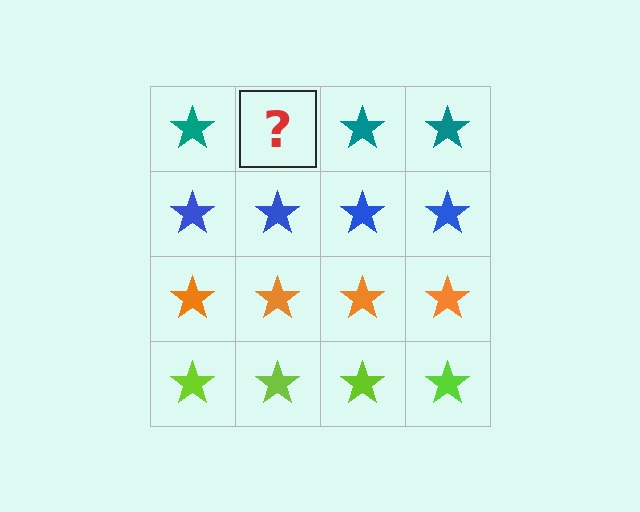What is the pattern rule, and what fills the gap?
The rule is that each row has a consistent color. The gap should be filled with a teal star.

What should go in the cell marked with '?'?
The missing cell should contain a teal star.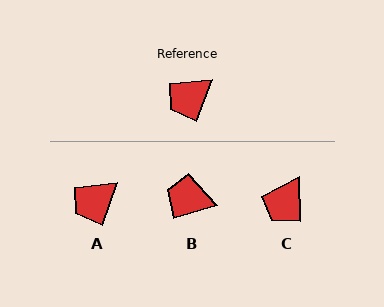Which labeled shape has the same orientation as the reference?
A.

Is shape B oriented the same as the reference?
No, it is off by about 55 degrees.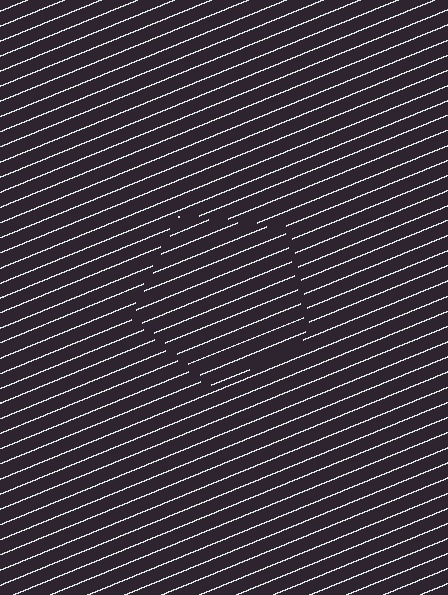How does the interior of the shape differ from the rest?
The interior of the shape contains the same grating, shifted by half a period — the contour is defined by the phase discontinuity where line-ends from the inner and outer gratings abut.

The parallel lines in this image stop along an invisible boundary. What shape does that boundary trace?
An illusory pentagon. The interior of the shape contains the same grating, shifted by half a period — the contour is defined by the phase discontinuity where line-ends from the inner and outer gratings abut.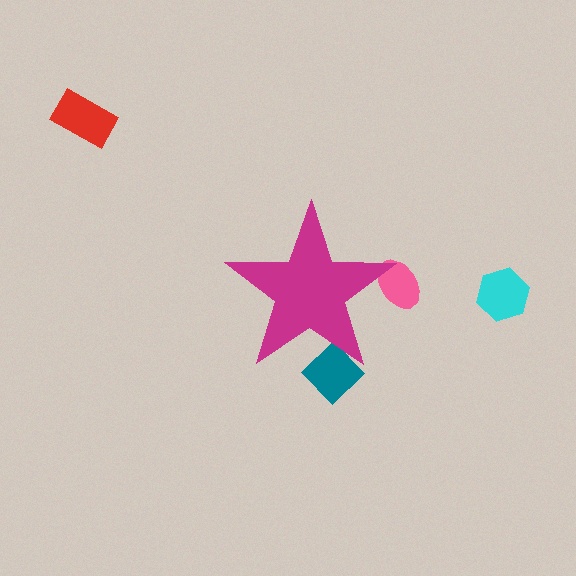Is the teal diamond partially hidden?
Yes, the teal diamond is partially hidden behind the magenta star.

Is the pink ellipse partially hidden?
Yes, the pink ellipse is partially hidden behind the magenta star.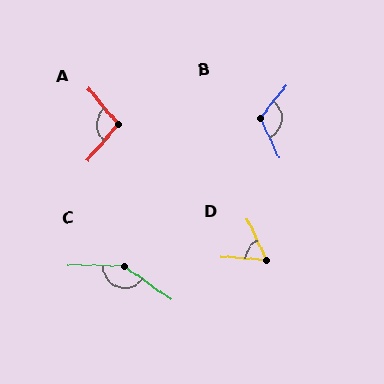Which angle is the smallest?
D, at approximately 61 degrees.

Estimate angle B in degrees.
Approximately 116 degrees.